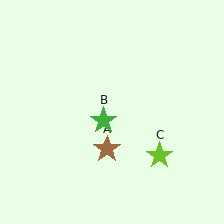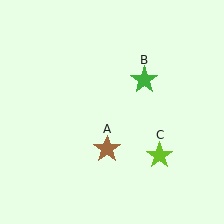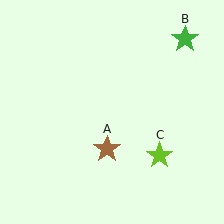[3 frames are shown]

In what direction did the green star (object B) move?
The green star (object B) moved up and to the right.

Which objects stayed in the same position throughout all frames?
Brown star (object A) and lime star (object C) remained stationary.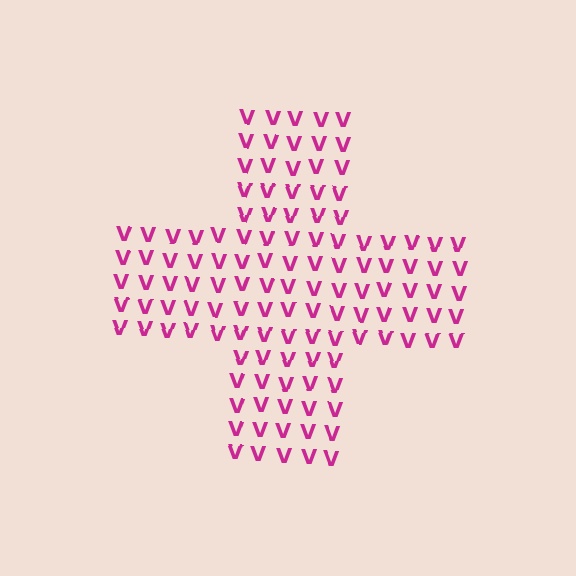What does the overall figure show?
The overall figure shows a cross.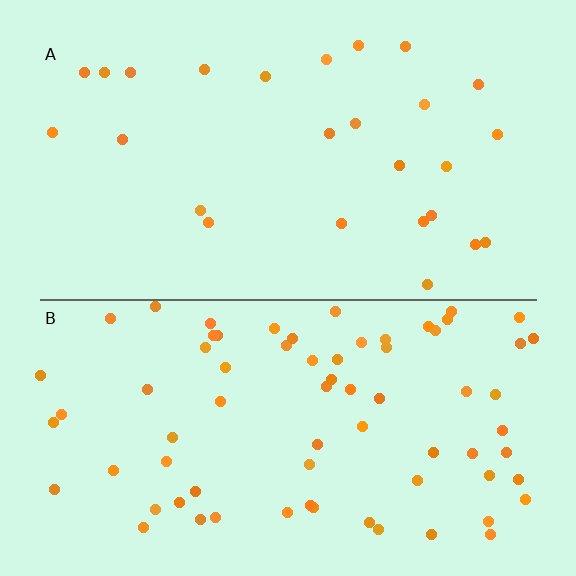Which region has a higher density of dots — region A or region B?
B (the bottom).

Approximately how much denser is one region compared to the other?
Approximately 2.8× — region B over region A.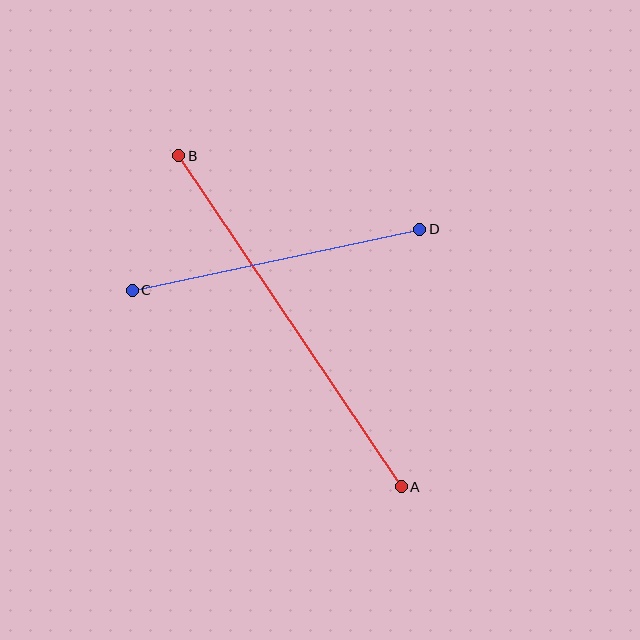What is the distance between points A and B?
The distance is approximately 399 pixels.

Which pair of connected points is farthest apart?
Points A and B are farthest apart.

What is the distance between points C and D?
The distance is approximately 294 pixels.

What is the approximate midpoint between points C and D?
The midpoint is at approximately (276, 260) pixels.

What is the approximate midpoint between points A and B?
The midpoint is at approximately (290, 321) pixels.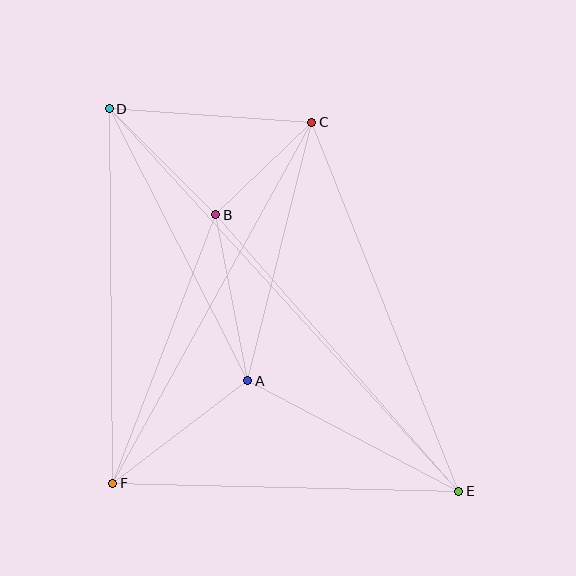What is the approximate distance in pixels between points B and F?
The distance between B and F is approximately 288 pixels.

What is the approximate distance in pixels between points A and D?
The distance between A and D is approximately 305 pixels.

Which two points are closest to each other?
Points B and C are closest to each other.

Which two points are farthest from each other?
Points D and E are farthest from each other.